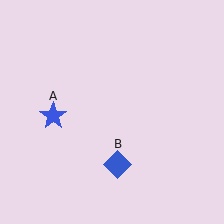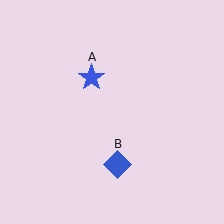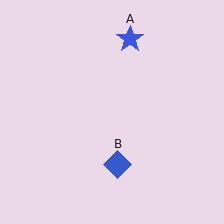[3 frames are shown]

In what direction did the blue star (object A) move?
The blue star (object A) moved up and to the right.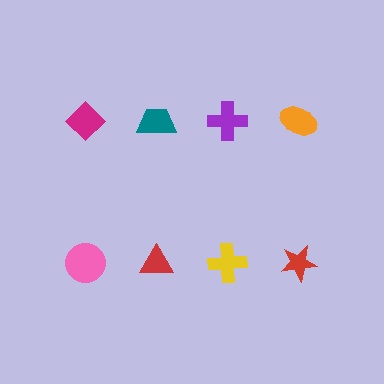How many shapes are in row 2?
4 shapes.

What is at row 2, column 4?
A red star.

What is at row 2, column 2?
A red triangle.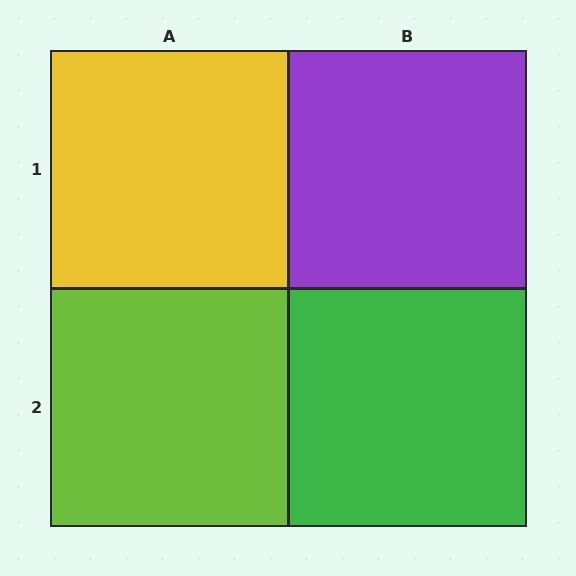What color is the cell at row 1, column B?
Purple.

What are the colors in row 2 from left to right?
Lime, green.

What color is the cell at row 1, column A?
Yellow.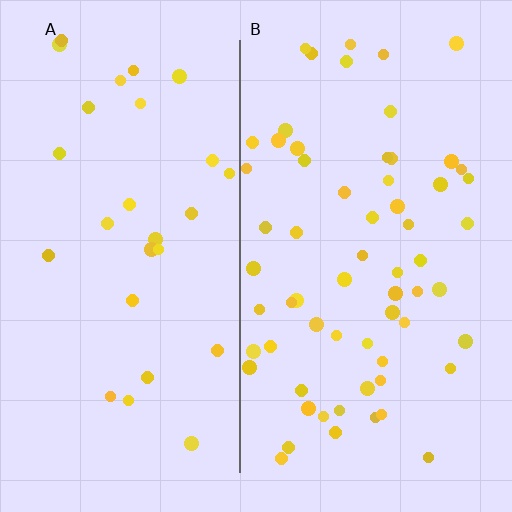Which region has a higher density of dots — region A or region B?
B (the right).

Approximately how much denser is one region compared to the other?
Approximately 2.3× — region B over region A.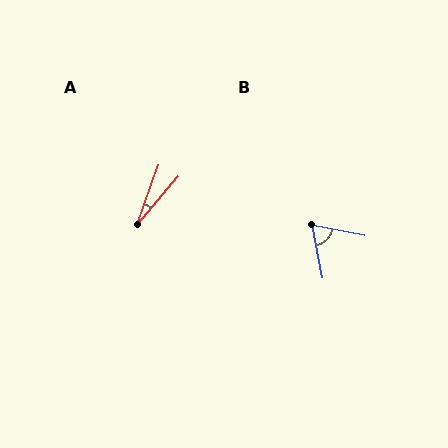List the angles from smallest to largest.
A (20°), B (68°).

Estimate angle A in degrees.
Approximately 20 degrees.